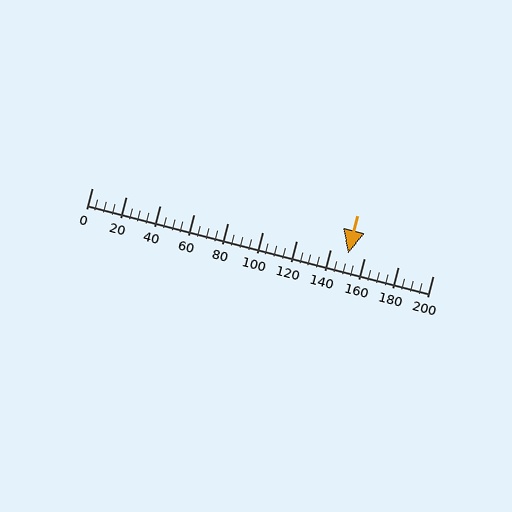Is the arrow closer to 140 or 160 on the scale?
The arrow is closer to 160.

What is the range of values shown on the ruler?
The ruler shows values from 0 to 200.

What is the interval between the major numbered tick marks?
The major tick marks are spaced 20 units apart.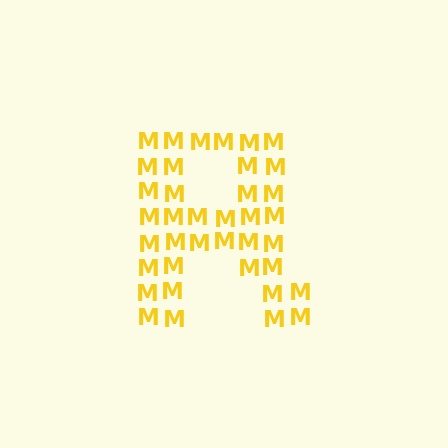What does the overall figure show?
The overall figure shows the letter R.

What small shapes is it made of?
It is made of small letter M's.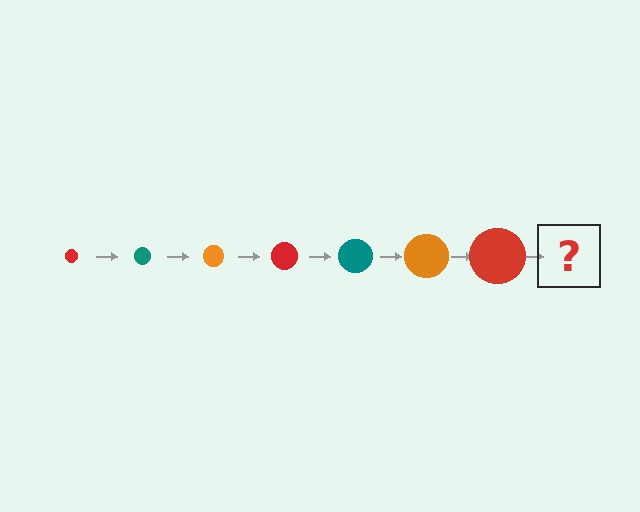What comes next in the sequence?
The next element should be a teal circle, larger than the previous one.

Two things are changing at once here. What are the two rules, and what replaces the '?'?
The two rules are that the circle grows larger each step and the color cycles through red, teal, and orange. The '?' should be a teal circle, larger than the previous one.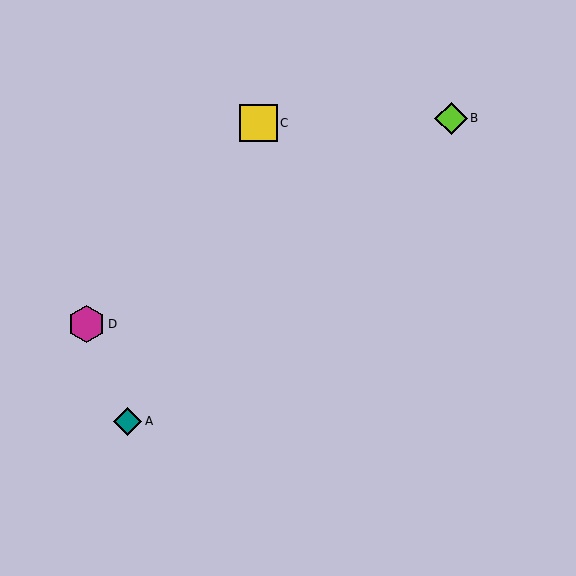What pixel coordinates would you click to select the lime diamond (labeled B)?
Click at (451, 118) to select the lime diamond B.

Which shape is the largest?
The yellow square (labeled C) is the largest.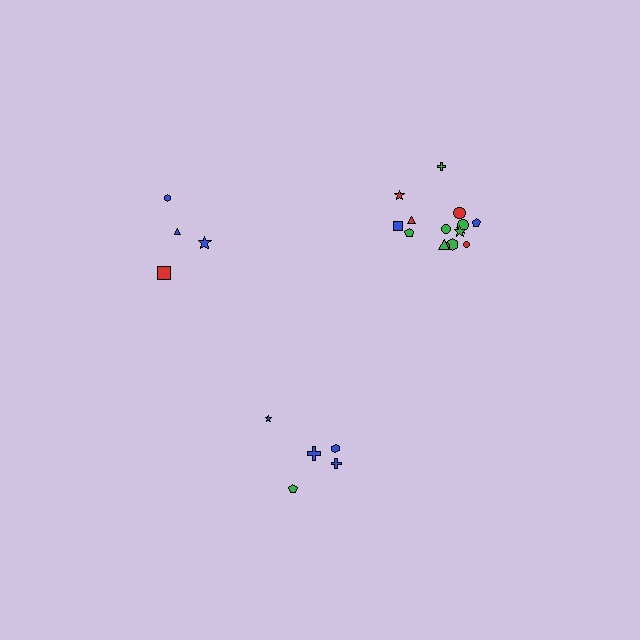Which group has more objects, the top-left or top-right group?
The top-right group.